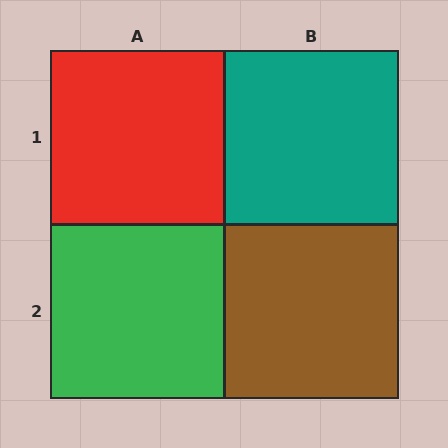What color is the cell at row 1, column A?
Red.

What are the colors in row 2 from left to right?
Green, brown.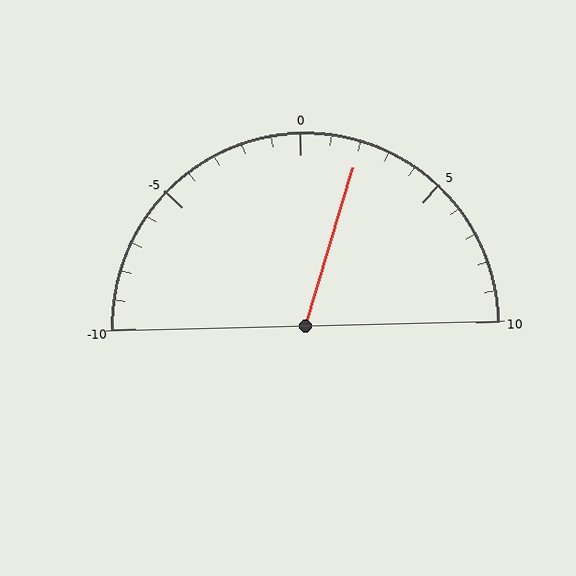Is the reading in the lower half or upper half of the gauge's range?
The reading is in the upper half of the range (-10 to 10).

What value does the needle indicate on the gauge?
The needle indicates approximately 2.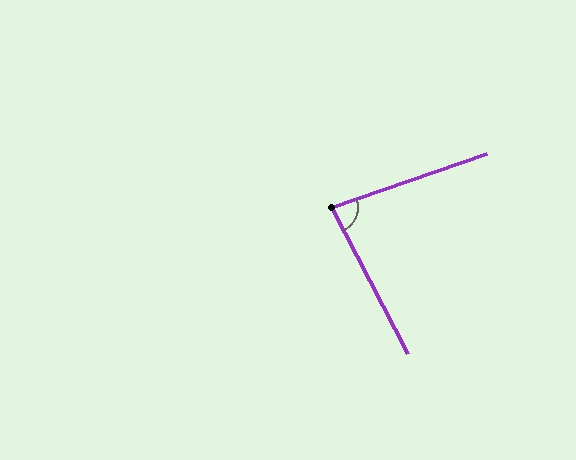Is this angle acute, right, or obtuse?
It is acute.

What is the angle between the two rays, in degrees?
Approximately 82 degrees.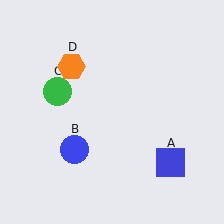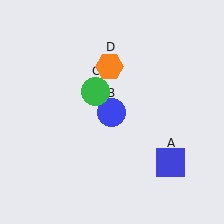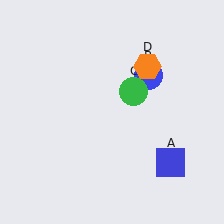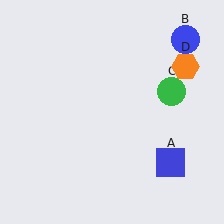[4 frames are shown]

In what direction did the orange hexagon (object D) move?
The orange hexagon (object D) moved right.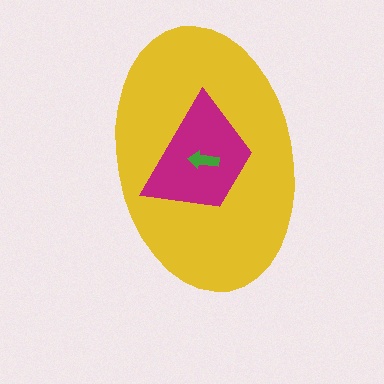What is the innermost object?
The green arrow.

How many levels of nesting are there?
3.